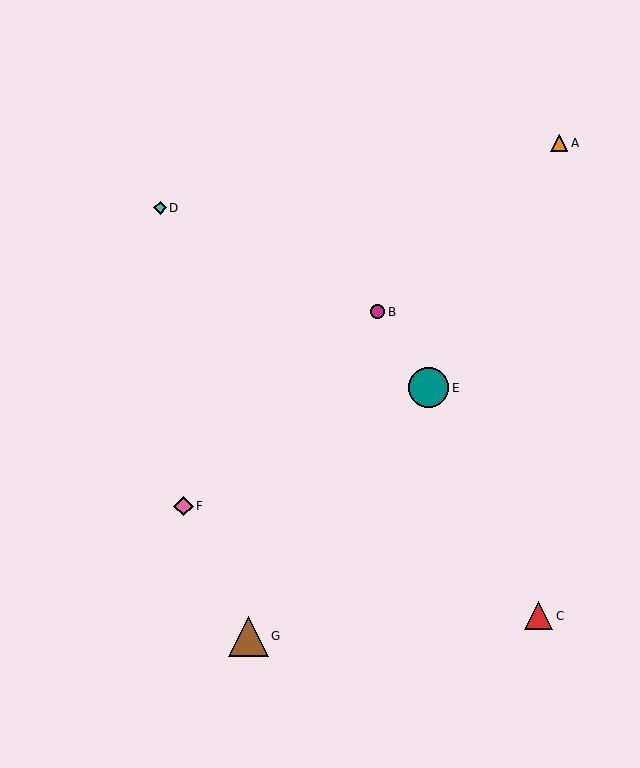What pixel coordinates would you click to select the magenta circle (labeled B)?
Click at (378, 312) to select the magenta circle B.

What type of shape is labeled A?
Shape A is an orange triangle.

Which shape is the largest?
The teal circle (labeled E) is the largest.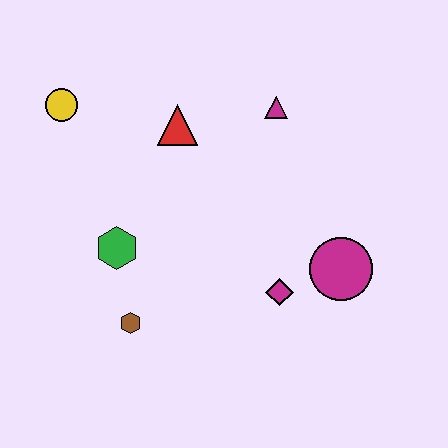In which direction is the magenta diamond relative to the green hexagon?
The magenta diamond is to the right of the green hexagon.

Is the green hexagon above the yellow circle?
No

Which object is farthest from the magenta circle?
The yellow circle is farthest from the magenta circle.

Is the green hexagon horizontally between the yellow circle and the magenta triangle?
Yes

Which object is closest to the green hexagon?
The brown hexagon is closest to the green hexagon.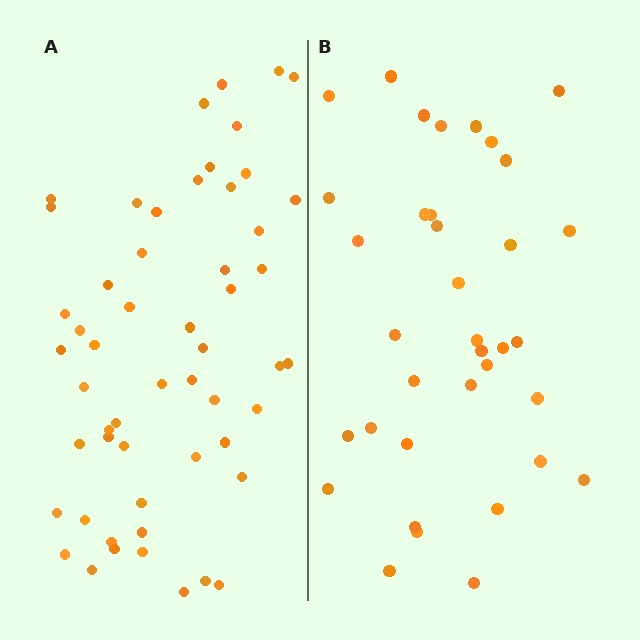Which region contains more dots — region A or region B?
Region A (the left region) has more dots.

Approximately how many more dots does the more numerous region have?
Region A has approximately 20 more dots than region B.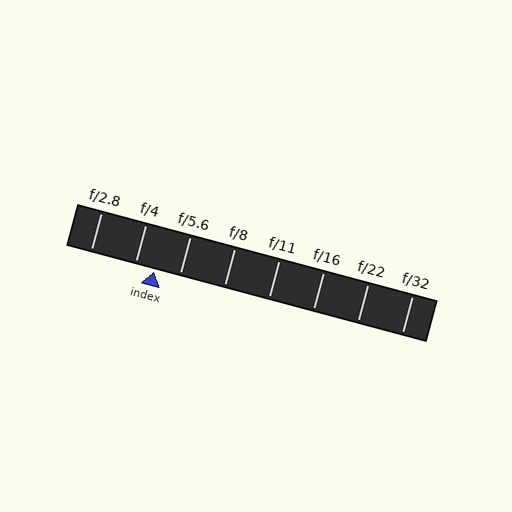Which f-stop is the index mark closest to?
The index mark is closest to f/4.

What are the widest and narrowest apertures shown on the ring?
The widest aperture shown is f/2.8 and the narrowest is f/32.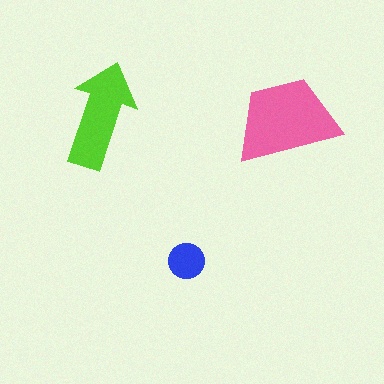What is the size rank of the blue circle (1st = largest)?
3rd.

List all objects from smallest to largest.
The blue circle, the lime arrow, the pink trapezoid.